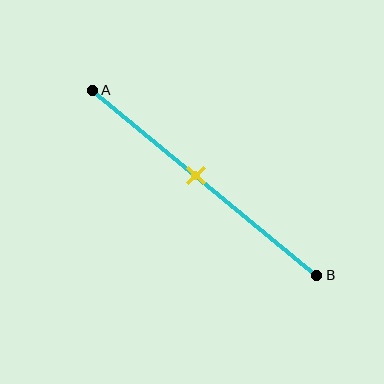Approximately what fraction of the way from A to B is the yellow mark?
The yellow mark is approximately 45% of the way from A to B.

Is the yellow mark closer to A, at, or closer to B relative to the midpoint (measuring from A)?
The yellow mark is closer to point A than the midpoint of segment AB.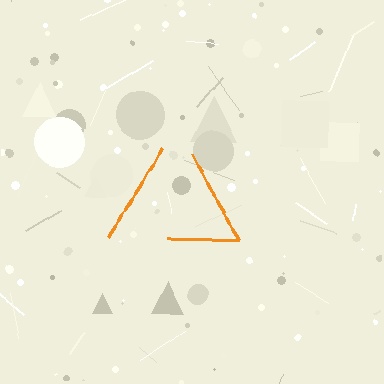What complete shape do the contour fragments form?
The contour fragments form a triangle.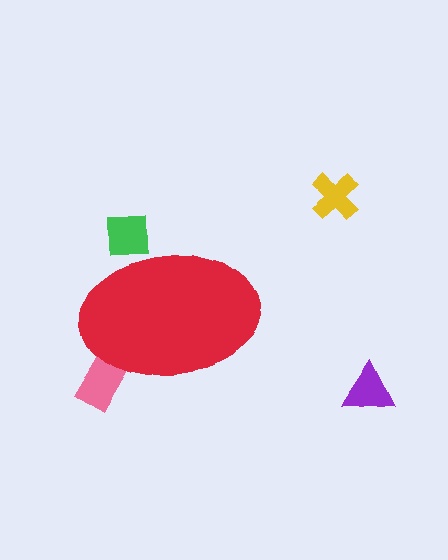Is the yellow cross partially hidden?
No, the yellow cross is fully visible.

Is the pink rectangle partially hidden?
Yes, the pink rectangle is partially hidden behind the red ellipse.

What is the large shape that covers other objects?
A red ellipse.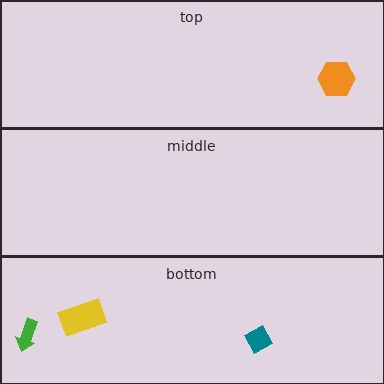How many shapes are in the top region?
1.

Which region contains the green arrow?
The bottom region.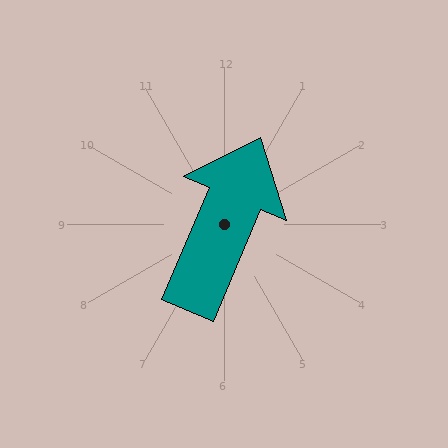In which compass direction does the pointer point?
Northeast.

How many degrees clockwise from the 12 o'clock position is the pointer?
Approximately 23 degrees.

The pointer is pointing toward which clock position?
Roughly 1 o'clock.